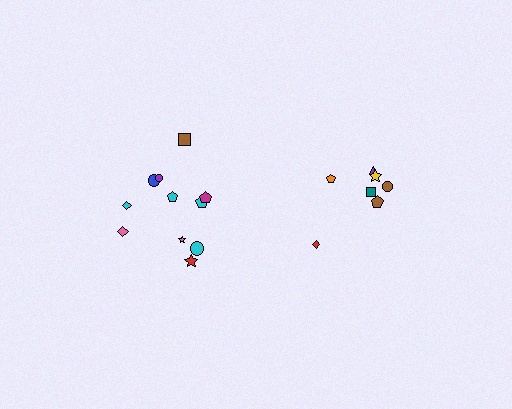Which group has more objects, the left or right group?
The left group.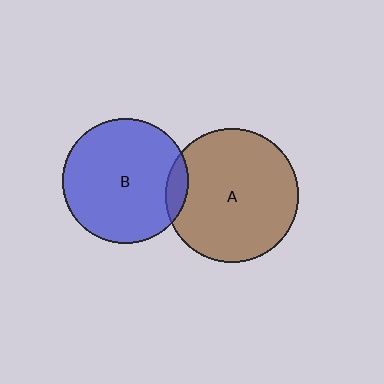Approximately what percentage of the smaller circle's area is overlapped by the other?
Approximately 10%.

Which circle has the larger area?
Circle A (brown).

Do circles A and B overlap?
Yes.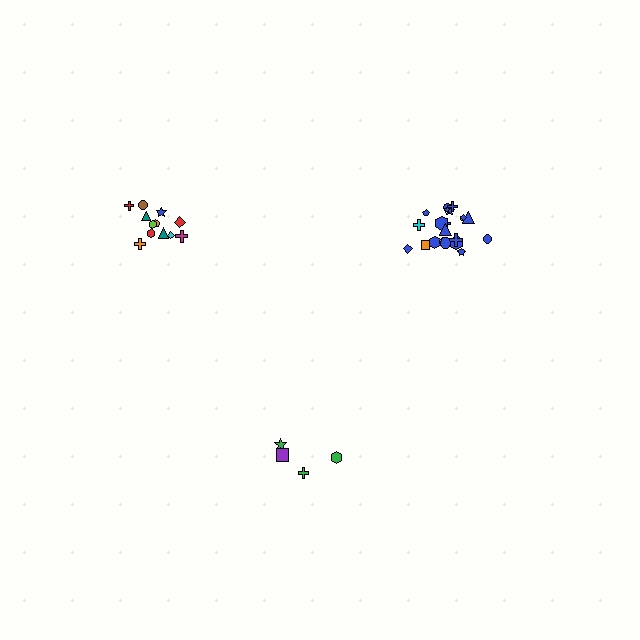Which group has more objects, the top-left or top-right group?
The top-right group.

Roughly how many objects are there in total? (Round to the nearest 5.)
Roughly 40 objects in total.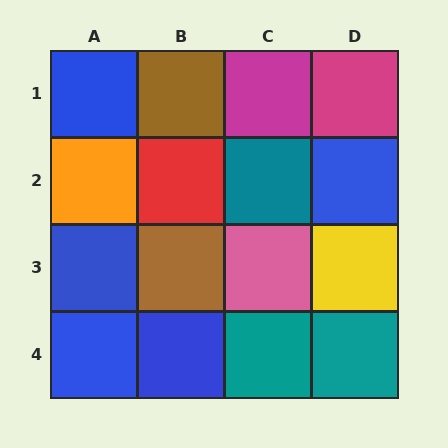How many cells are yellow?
1 cell is yellow.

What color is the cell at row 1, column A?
Blue.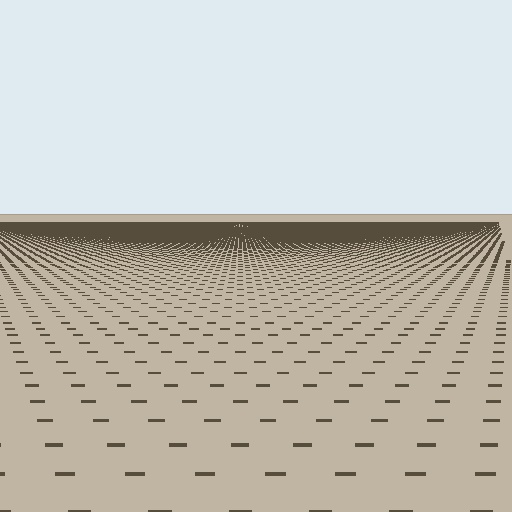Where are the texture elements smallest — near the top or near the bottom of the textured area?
Near the top.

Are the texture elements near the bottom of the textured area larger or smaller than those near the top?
Larger. Near the bottom, elements are closer to the viewer and appear at a bigger on-screen size.